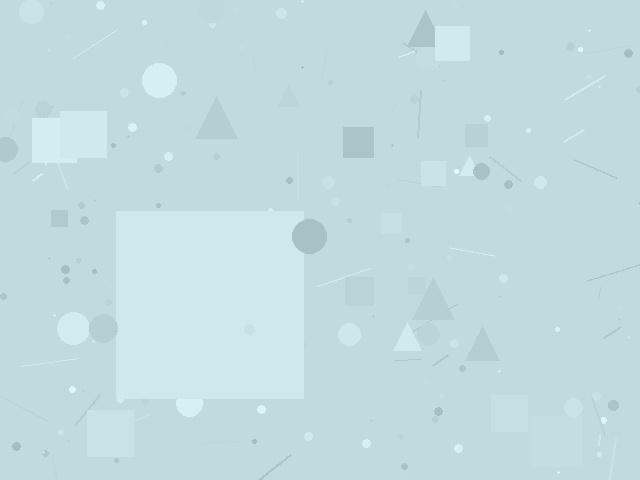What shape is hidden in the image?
A square is hidden in the image.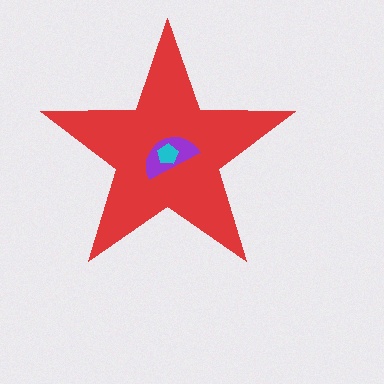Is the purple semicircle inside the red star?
Yes.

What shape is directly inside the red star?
The purple semicircle.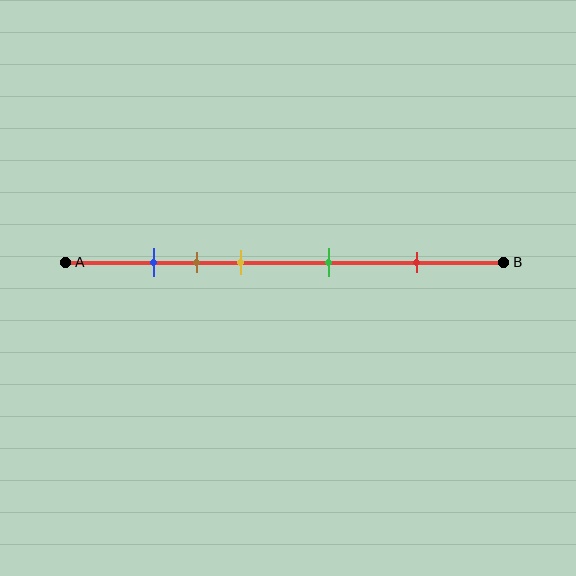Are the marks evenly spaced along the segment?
No, the marks are not evenly spaced.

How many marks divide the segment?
There are 5 marks dividing the segment.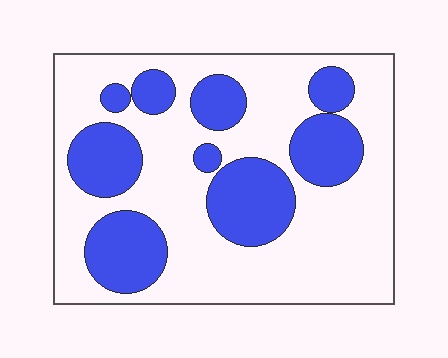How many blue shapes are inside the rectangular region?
9.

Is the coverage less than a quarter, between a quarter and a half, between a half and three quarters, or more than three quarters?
Between a quarter and a half.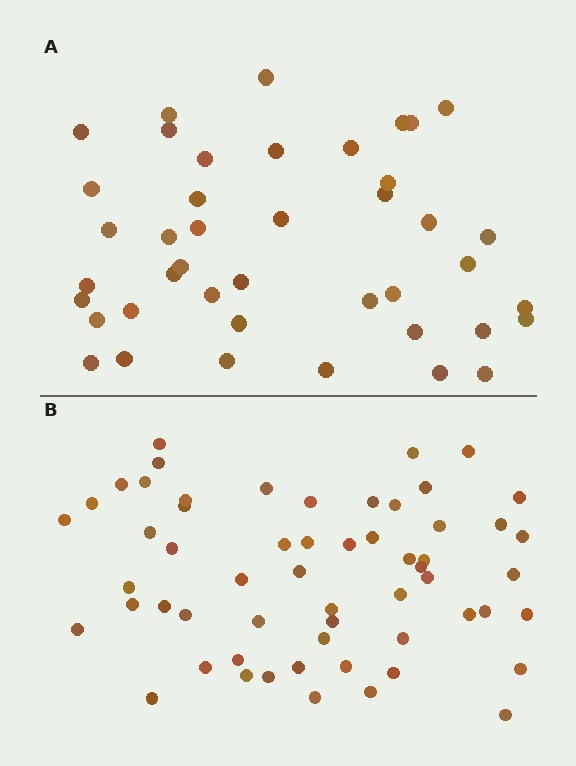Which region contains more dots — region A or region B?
Region B (the bottom region) has more dots.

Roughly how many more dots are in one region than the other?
Region B has approximately 15 more dots than region A.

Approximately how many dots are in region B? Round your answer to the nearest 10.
About 60 dots. (The exact count is 58, which rounds to 60.)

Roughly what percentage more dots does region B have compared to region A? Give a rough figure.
About 40% more.